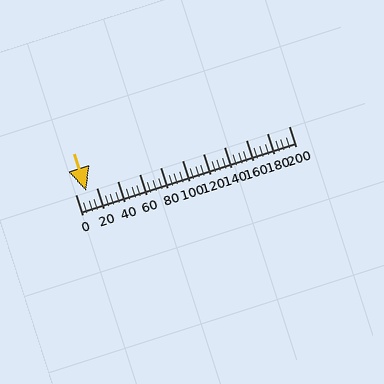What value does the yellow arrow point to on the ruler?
The yellow arrow points to approximately 10.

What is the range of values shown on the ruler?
The ruler shows values from 0 to 200.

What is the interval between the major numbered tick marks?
The major tick marks are spaced 20 units apart.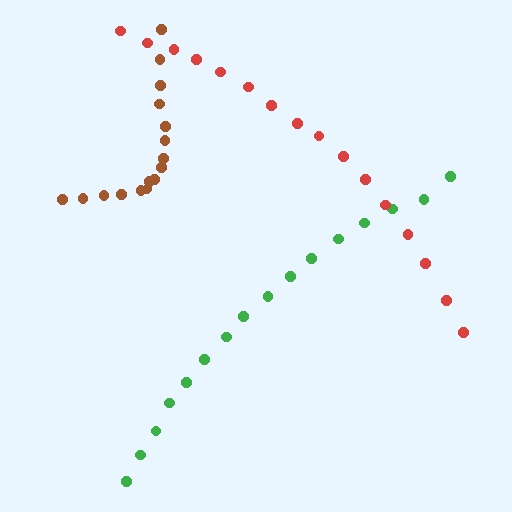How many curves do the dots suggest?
There are 3 distinct paths.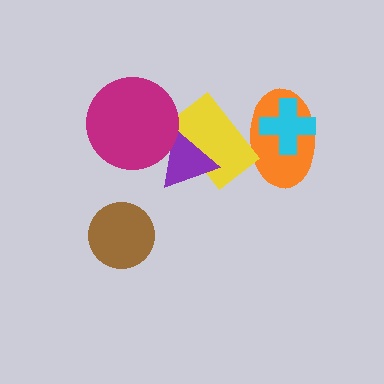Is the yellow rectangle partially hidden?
Yes, it is partially covered by another shape.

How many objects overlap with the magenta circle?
1 object overlaps with the magenta circle.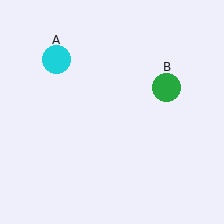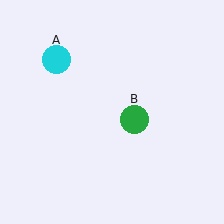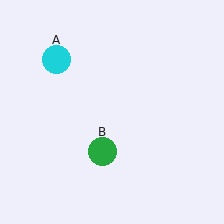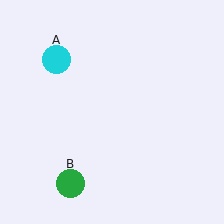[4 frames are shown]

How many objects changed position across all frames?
1 object changed position: green circle (object B).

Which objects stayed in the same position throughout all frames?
Cyan circle (object A) remained stationary.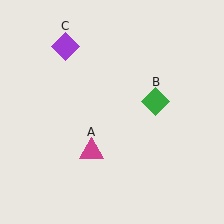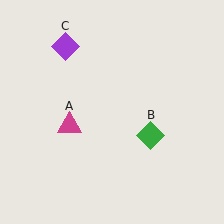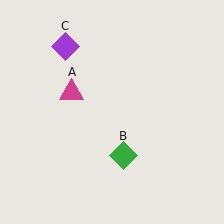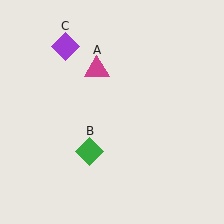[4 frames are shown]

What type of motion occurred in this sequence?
The magenta triangle (object A), green diamond (object B) rotated clockwise around the center of the scene.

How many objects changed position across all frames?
2 objects changed position: magenta triangle (object A), green diamond (object B).